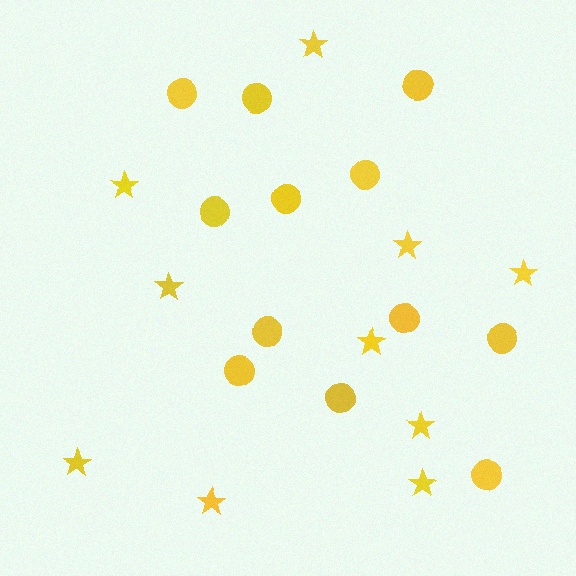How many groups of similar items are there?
There are 2 groups: one group of stars (10) and one group of circles (12).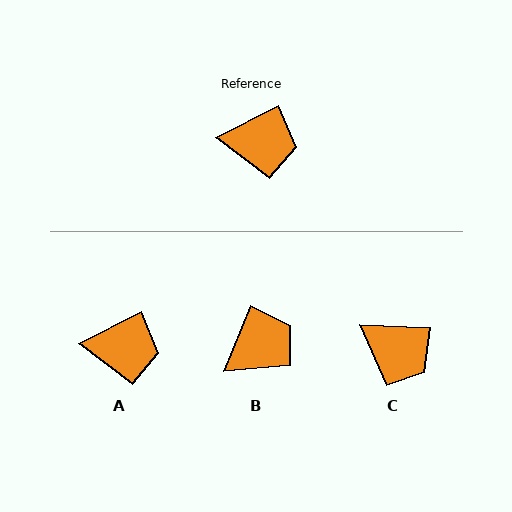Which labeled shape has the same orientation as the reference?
A.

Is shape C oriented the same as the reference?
No, it is off by about 29 degrees.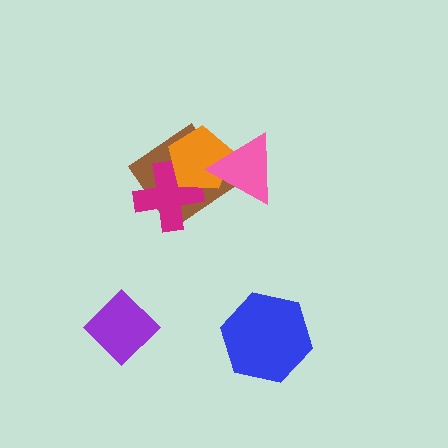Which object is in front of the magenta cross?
The orange pentagon is in front of the magenta cross.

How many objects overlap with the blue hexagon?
0 objects overlap with the blue hexagon.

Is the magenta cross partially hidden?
Yes, it is partially covered by another shape.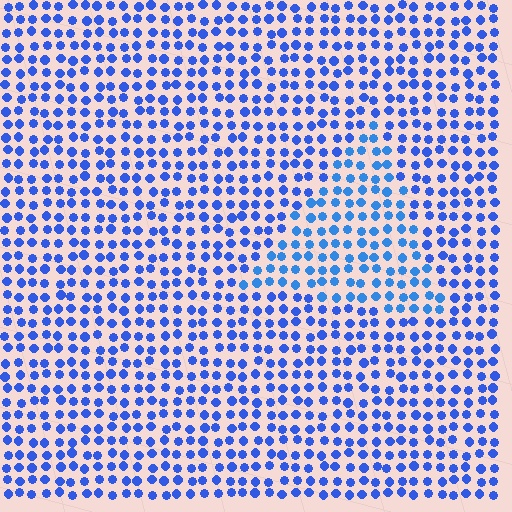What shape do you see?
I see a triangle.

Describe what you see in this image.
The image is filled with small blue elements in a uniform arrangement. A triangle-shaped region is visible where the elements are tinted to a slightly different hue, forming a subtle color boundary.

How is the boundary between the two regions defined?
The boundary is defined purely by a slight shift in hue (about 16 degrees). Spacing, size, and orientation are identical on both sides.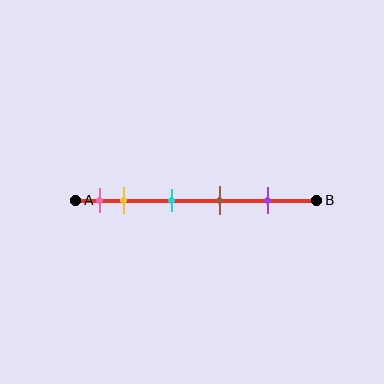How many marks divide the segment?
There are 5 marks dividing the segment.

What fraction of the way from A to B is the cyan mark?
The cyan mark is approximately 40% (0.4) of the way from A to B.